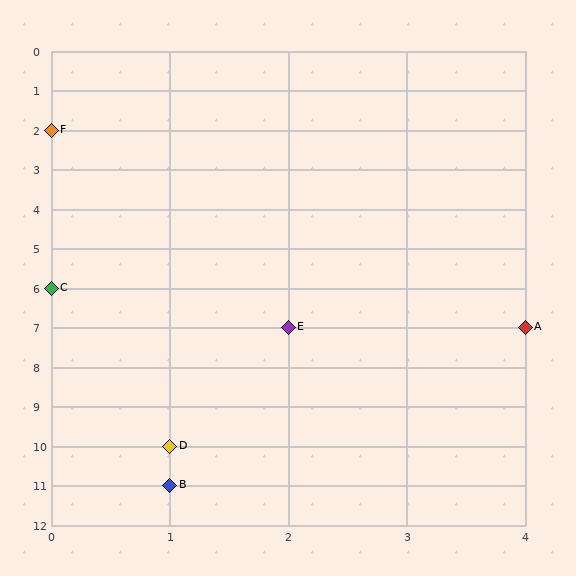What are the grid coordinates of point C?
Point C is at grid coordinates (0, 6).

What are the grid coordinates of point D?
Point D is at grid coordinates (1, 10).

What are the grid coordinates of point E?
Point E is at grid coordinates (2, 7).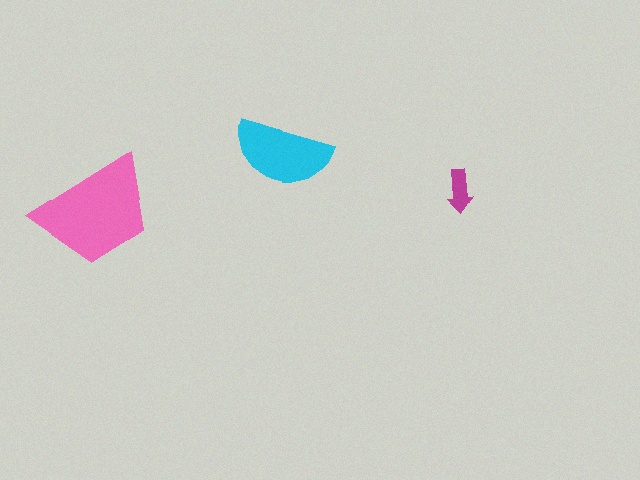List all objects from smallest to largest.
The magenta arrow, the cyan semicircle, the pink trapezoid.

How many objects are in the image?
There are 3 objects in the image.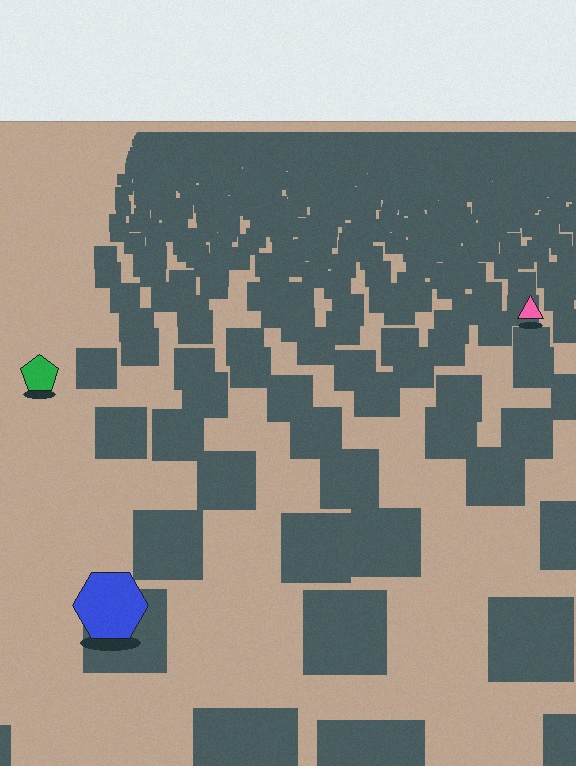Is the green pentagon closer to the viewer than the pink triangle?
Yes. The green pentagon is closer — you can tell from the texture gradient: the ground texture is coarser near it.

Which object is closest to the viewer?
The blue hexagon is closest. The texture marks near it are larger and more spread out.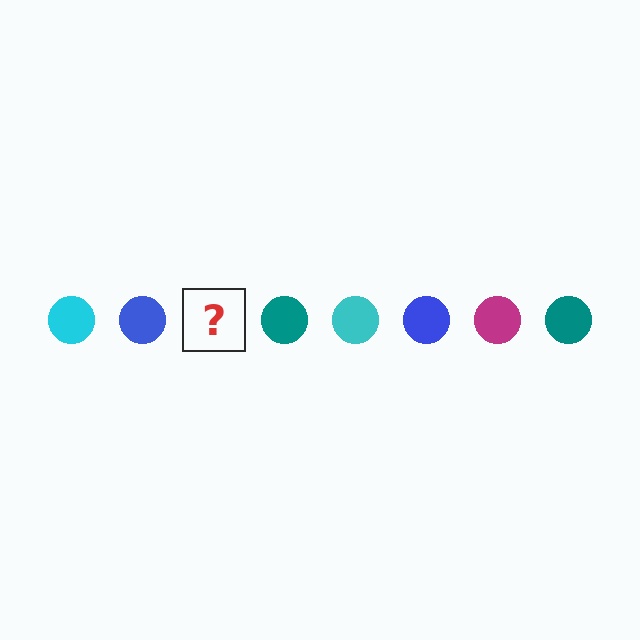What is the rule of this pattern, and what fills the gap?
The rule is that the pattern cycles through cyan, blue, magenta, teal circles. The gap should be filled with a magenta circle.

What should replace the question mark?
The question mark should be replaced with a magenta circle.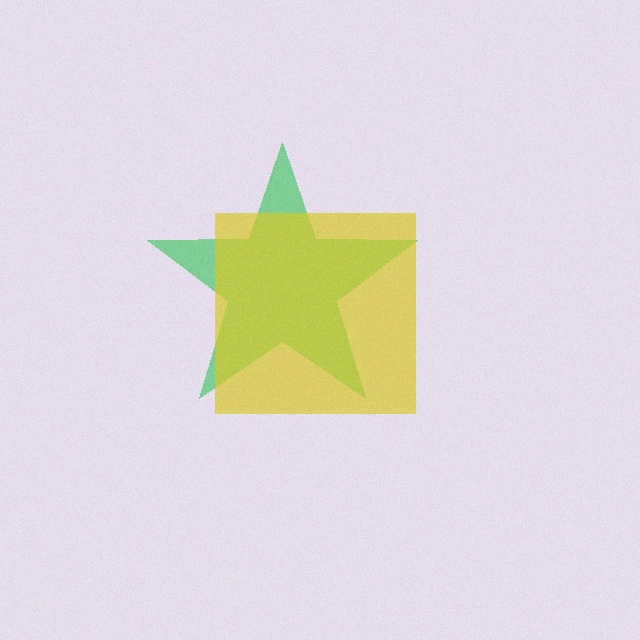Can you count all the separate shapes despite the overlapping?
Yes, there are 2 separate shapes.